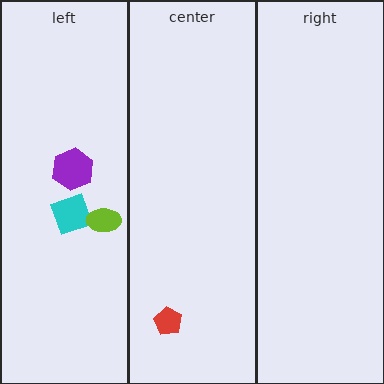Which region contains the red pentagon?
The center region.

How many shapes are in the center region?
1.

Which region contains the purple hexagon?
The left region.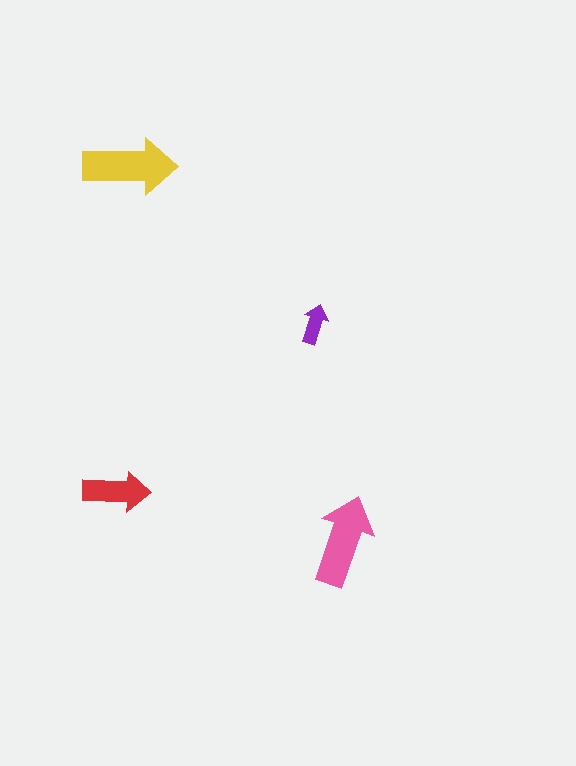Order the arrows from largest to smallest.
the yellow one, the pink one, the red one, the purple one.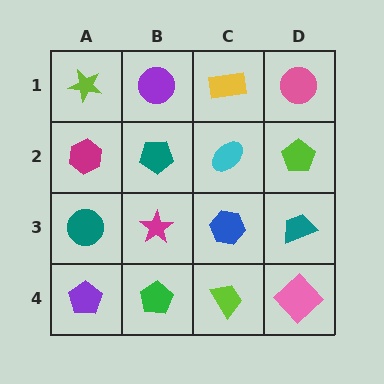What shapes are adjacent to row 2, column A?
A lime star (row 1, column A), a teal circle (row 3, column A), a teal pentagon (row 2, column B).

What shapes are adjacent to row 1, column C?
A cyan ellipse (row 2, column C), a purple circle (row 1, column B), a pink circle (row 1, column D).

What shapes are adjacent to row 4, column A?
A teal circle (row 3, column A), a green pentagon (row 4, column B).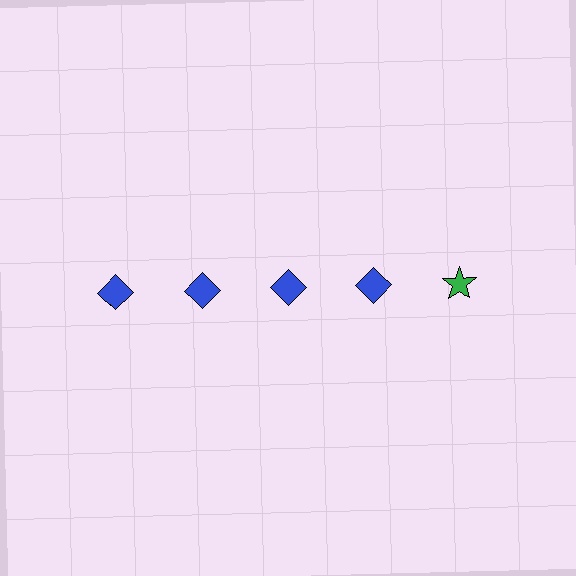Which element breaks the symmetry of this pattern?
The green star in the top row, rightmost column breaks the symmetry. All other shapes are blue diamonds.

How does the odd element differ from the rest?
It differs in both color (green instead of blue) and shape (star instead of diamond).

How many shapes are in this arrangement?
There are 5 shapes arranged in a grid pattern.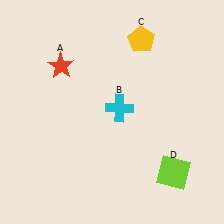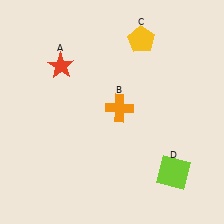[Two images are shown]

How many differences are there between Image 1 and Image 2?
There is 1 difference between the two images.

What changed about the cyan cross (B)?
In Image 1, B is cyan. In Image 2, it changed to orange.